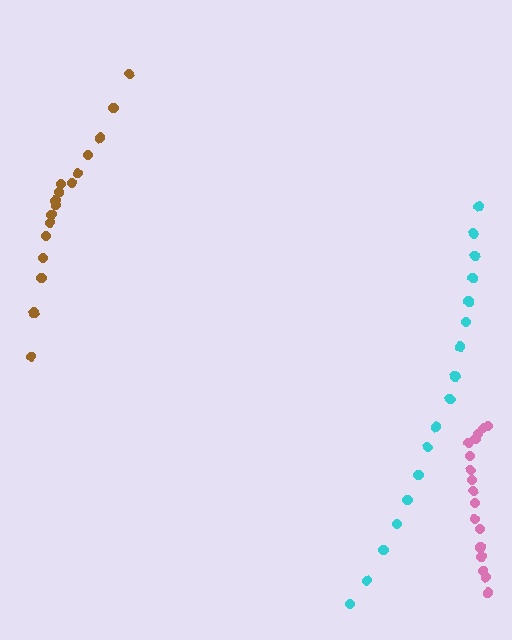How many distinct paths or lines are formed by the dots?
There are 3 distinct paths.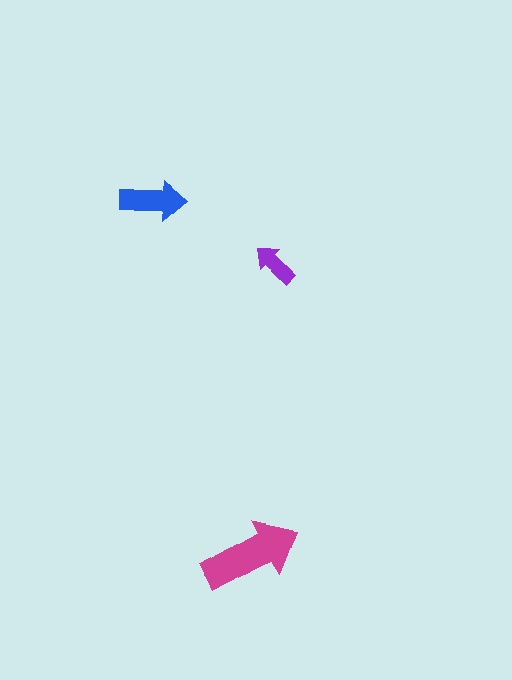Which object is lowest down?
The magenta arrow is bottommost.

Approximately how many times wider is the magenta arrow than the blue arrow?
About 1.5 times wider.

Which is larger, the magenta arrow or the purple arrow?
The magenta one.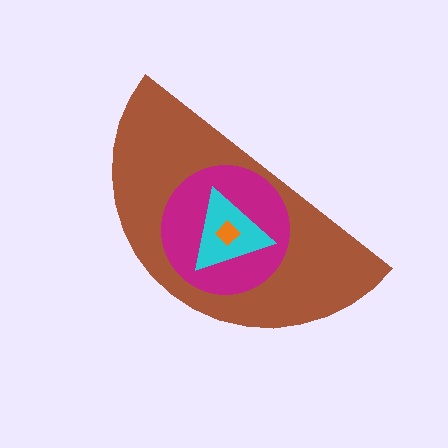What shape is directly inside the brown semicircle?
The magenta circle.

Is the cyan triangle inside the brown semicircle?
Yes.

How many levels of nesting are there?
4.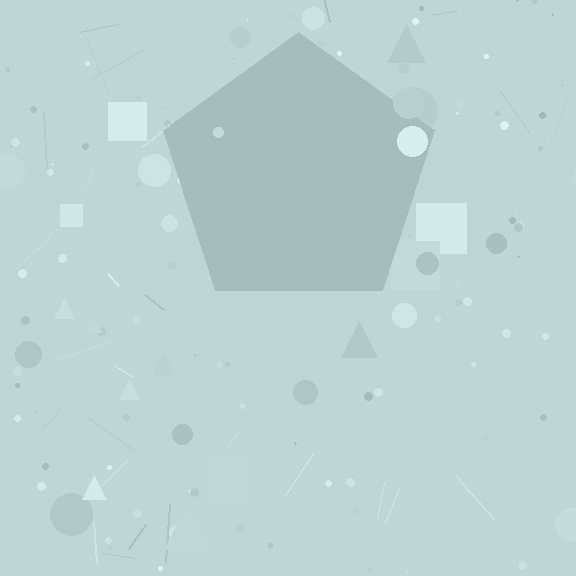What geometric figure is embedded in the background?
A pentagon is embedded in the background.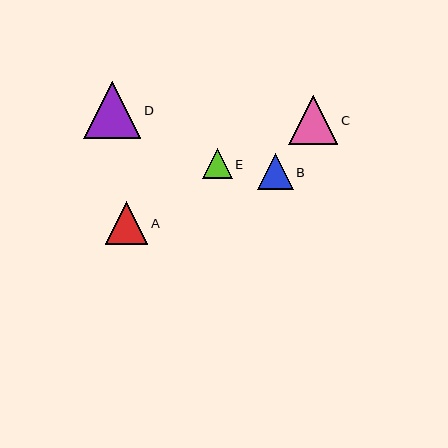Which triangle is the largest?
Triangle D is the largest with a size of approximately 57 pixels.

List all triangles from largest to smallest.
From largest to smallest: D, C, A, B, E.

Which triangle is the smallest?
Triangle E is the smallest with a size of approximately 30 pixels.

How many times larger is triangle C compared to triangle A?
Triangle C is approximately 1.2 times the size of triangle A.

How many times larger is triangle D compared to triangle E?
Triangle D is approximately 1.9 times the size of triangle E.